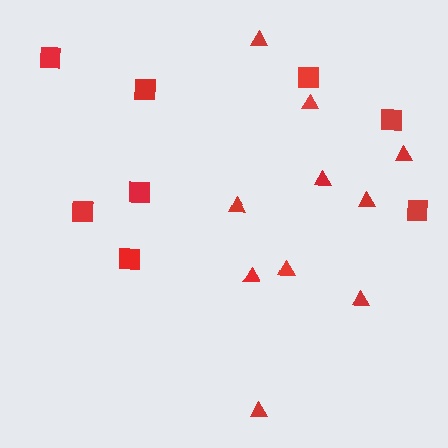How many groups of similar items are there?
There are 2 groups: one group of triangles (10) and one group of squares (8).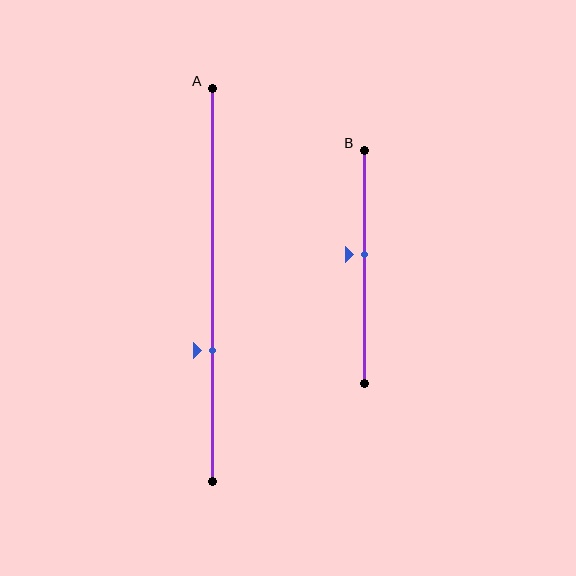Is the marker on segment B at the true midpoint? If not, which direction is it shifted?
No, the marker on segment B is shifted upward by about 5% of the segment length.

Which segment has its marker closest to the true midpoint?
Segment B has its marker closest to the true midpoint.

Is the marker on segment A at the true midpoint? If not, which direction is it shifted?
No, the marker on segment A is shifted downward by about 17% of the segment length.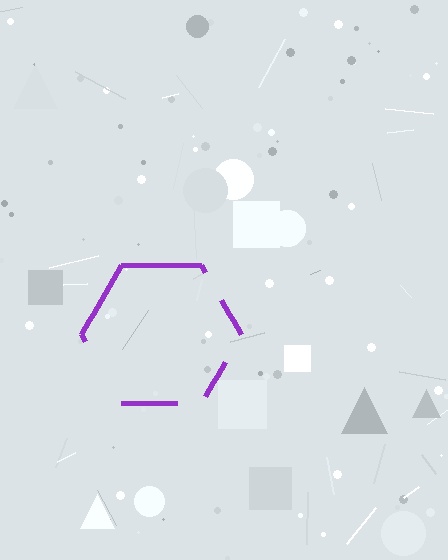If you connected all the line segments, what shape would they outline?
They would outline a hexagon.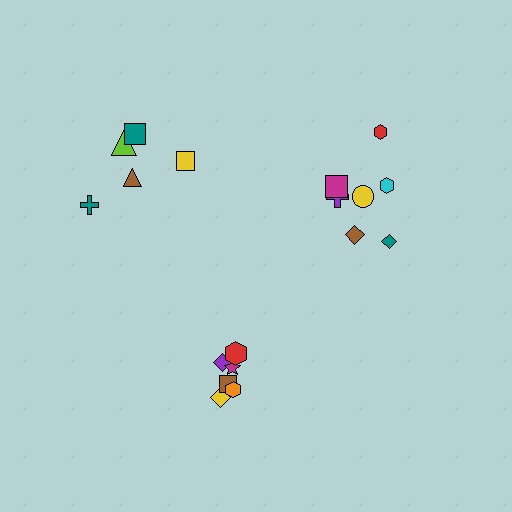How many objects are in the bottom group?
There are 6 objects.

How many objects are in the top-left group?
There are 5 objects.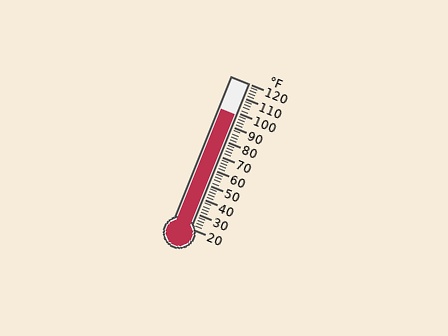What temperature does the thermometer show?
The thermometer shows approximately 98°F.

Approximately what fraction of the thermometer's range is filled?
The thermometer is filled to approximately 80% of its range.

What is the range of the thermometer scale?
The thermometer scale ranges from 20°F to 120°F.